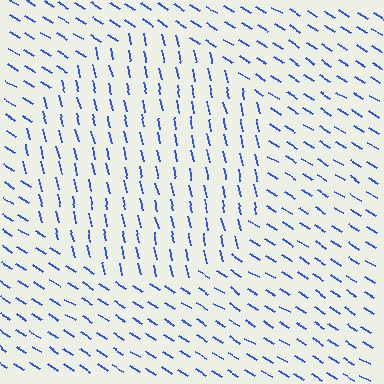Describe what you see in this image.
The image is filled with small blue line segments. A circle region in the image has lines oriented differently from the surrounding lines, creating a visible texture boundary.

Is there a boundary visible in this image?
Yes, there is a texture boundary formed by a change in line orientation.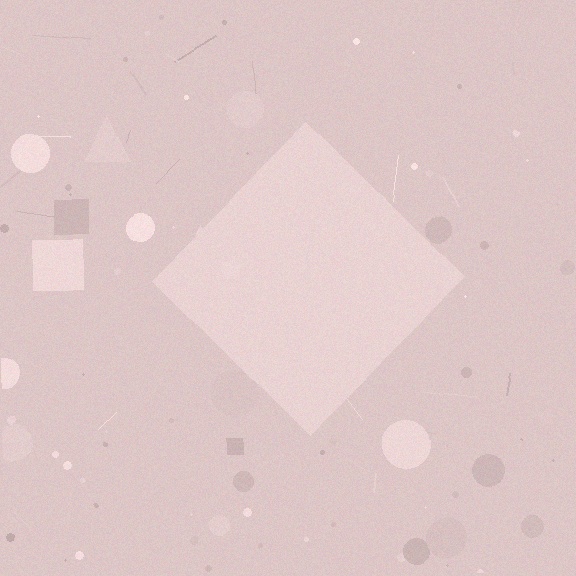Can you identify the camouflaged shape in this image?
The camouflaged shape is a diamond.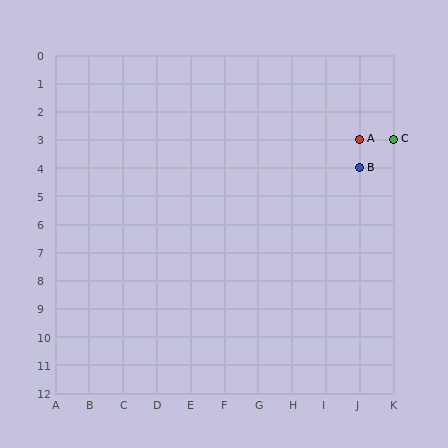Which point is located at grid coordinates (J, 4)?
Point B is at (J, 4).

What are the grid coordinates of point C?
Point C is at grid coordinates (K, 3).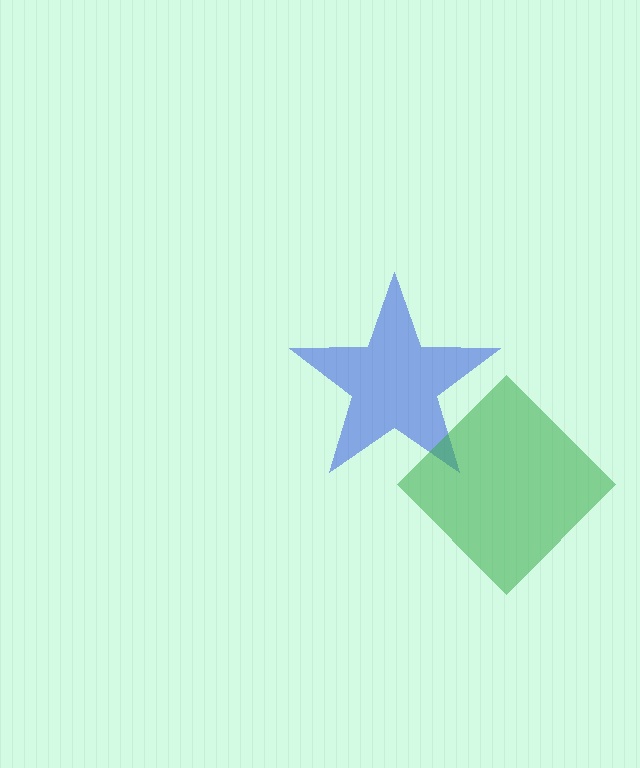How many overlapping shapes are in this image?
There are 2 overlapping shapes in the image.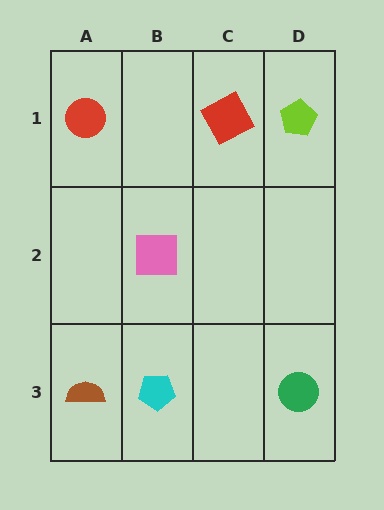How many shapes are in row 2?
1 shape.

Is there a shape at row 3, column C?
No, that cell is empty.